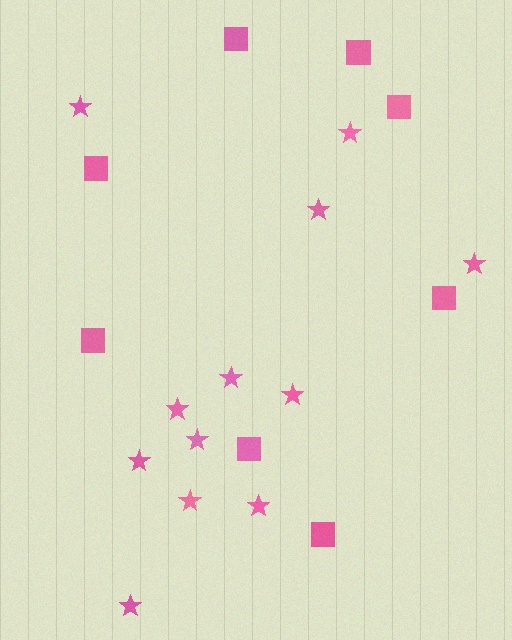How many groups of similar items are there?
There are 2 groups: one group of squares (8) and one group of stars (12).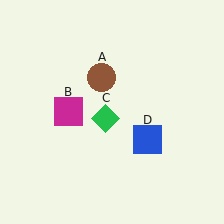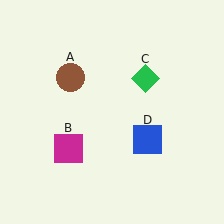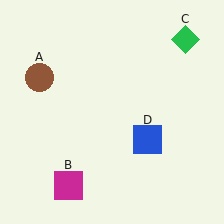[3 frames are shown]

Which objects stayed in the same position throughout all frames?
Blue square (object D) remained stationary.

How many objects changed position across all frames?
3 objects changed position: brown circle (object A), magenta square (object B), green diamond (object C).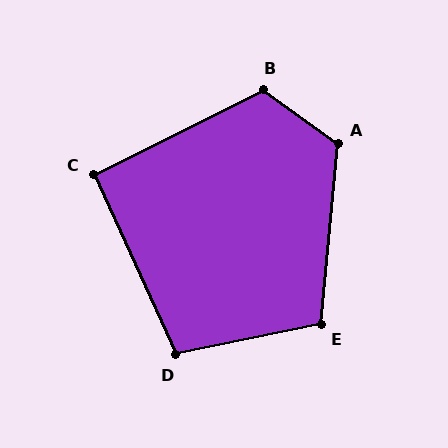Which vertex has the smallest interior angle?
C, at approximately 92 degrees.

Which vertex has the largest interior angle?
A, at approximately 120 degrees.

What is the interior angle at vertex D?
Approximately 102 degrees (obtuse).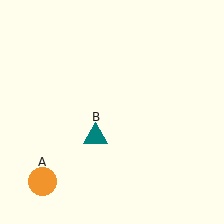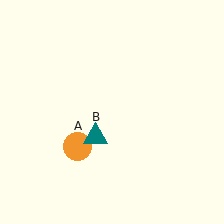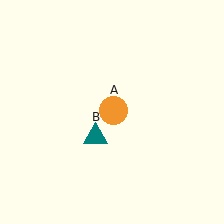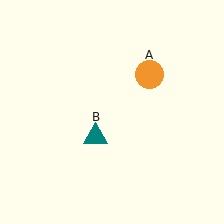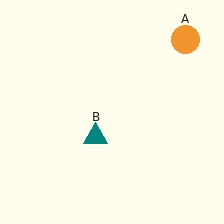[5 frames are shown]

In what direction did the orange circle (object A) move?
The orange circle (object A) moved up and to the right.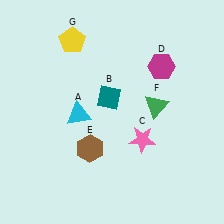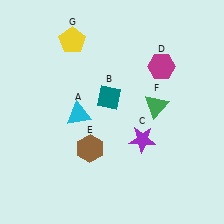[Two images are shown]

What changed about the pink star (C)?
In Image 1, C is pink. In Image 2, it changed to purple.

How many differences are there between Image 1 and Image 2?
There is 1 difference between the two images.